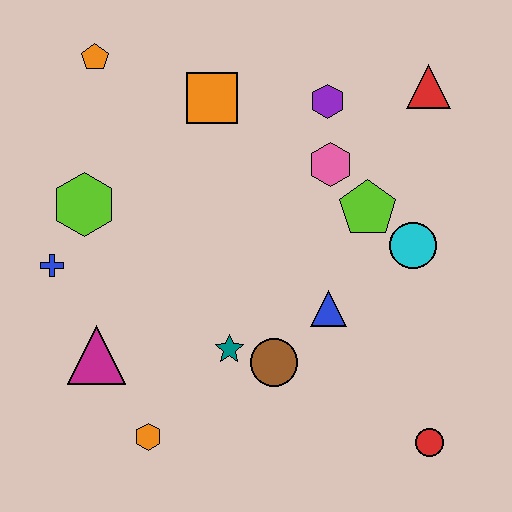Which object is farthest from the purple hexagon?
The orange hexagon is farthest from the purple hexagon.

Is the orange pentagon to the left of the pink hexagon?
Yes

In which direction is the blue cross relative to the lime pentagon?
The blue cross is to the left of the lime pentagon.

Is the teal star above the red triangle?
No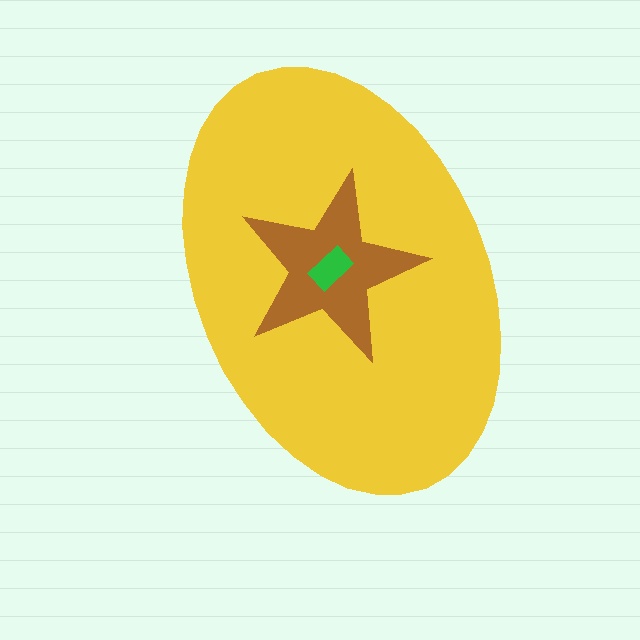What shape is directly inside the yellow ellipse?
The brown star.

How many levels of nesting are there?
3.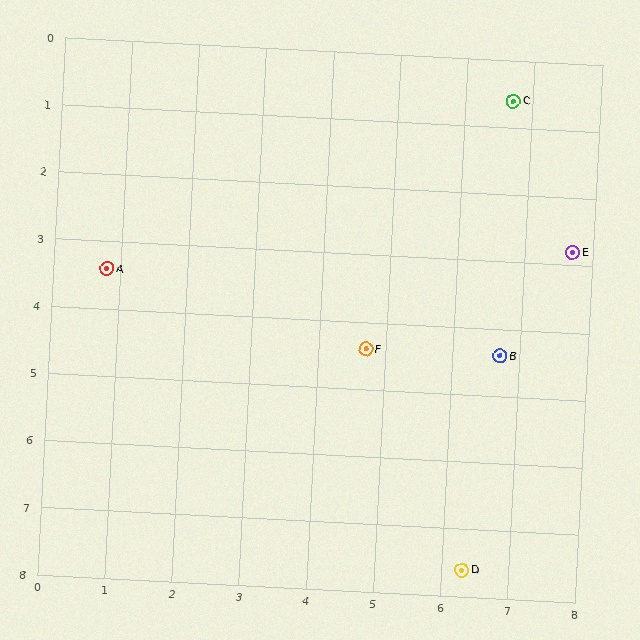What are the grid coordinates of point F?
Point F is at approximately (4.7, 4.4).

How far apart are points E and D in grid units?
Points E and D are about 5.0 grid units apart.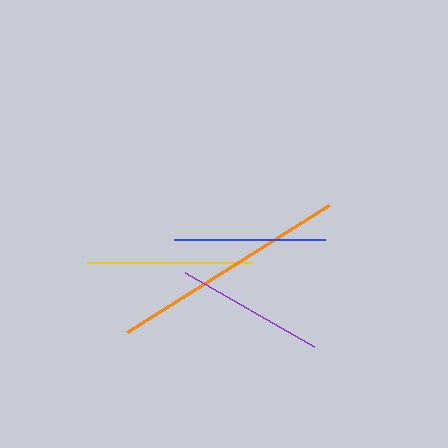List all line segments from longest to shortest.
From longest to shortest: orange, yellow, blue, purple.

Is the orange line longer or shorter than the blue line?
The orange line is longer than the blue line.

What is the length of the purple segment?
The purple segment is approximately 149 pixels long.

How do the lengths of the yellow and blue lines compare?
The yellow and blue lines are approximately the same length.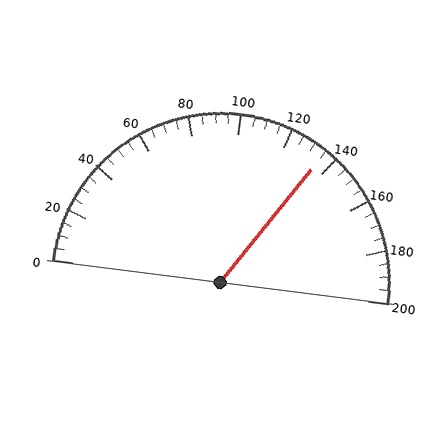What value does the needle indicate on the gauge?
The needle indicates approximately 135.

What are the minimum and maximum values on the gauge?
The gauge ranges from 0 to 200.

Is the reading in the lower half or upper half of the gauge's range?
The reading is in the upper half of the range (0 to 200).